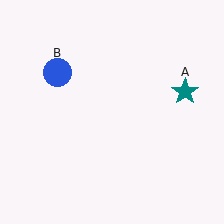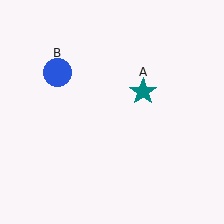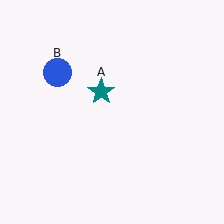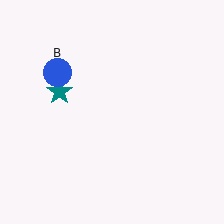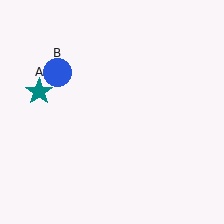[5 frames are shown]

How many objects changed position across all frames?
1 object changed position: teal star (object A).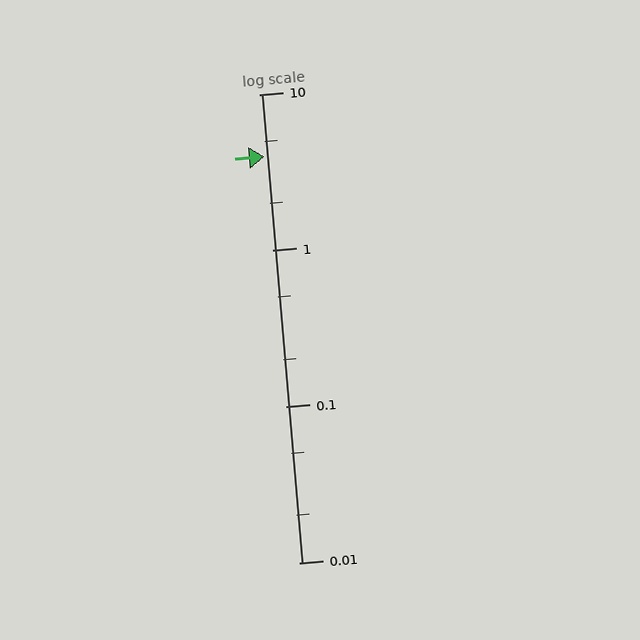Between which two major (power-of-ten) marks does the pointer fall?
The pointer is between 1 and 10.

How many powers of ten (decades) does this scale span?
The scale spans 3 decades, from 0.01 to 10.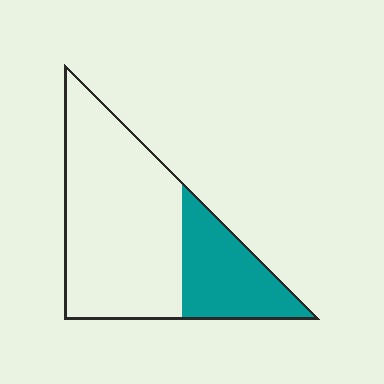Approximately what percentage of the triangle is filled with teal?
Approximately 30%.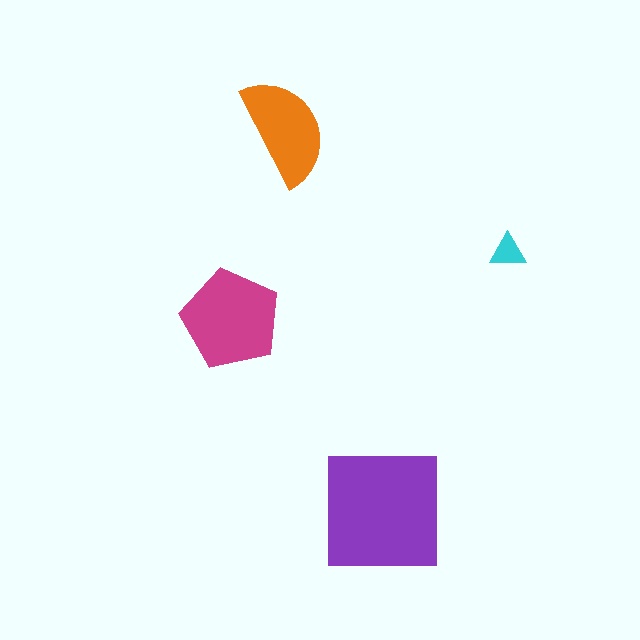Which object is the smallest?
The cyan triangle.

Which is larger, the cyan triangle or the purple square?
The purple square.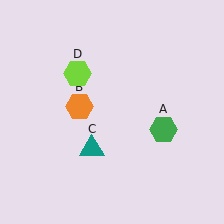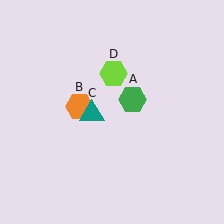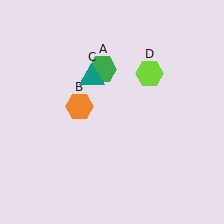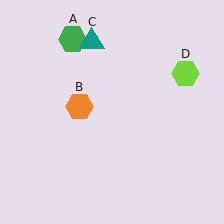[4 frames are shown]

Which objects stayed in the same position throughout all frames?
Orange hexagon (object B) remained stationary.